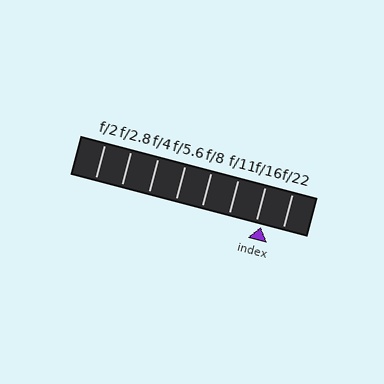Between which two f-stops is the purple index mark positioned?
The index mark is between f/16 and f/22.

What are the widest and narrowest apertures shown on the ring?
The widest aperture shown is f/2 and the narrowest is f/22.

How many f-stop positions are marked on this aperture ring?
There are 8 f-stop positions marked.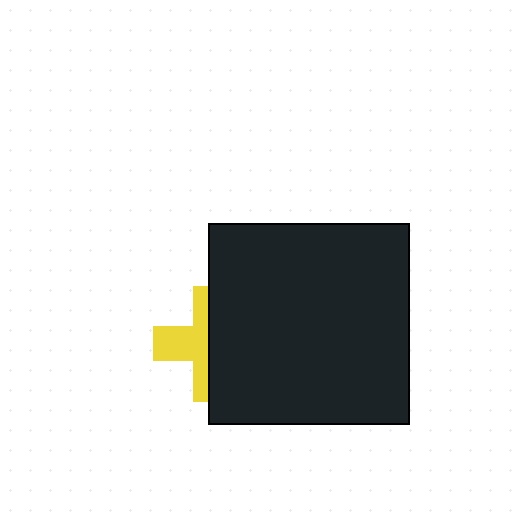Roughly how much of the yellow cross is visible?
A small part of it is visible (roughly 45%).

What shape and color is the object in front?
The object in front is a black square.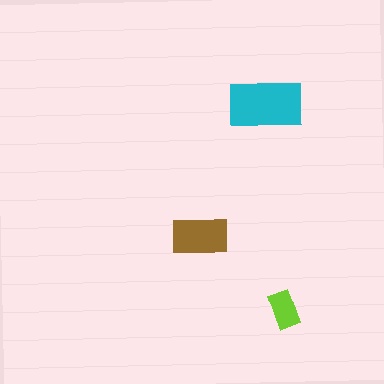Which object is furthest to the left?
The brown rectangle is leftmost.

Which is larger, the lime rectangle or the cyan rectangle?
The cyan one.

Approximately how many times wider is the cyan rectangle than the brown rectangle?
About 1.5 times wider.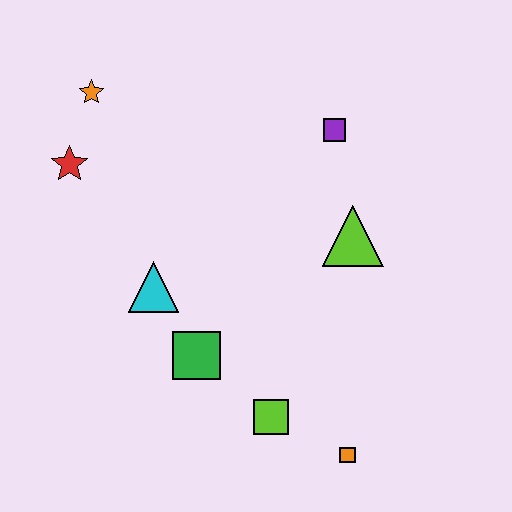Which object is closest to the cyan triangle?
The green square is closest to the cyan triangle.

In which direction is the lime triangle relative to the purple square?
The lime triangle is below the purple square.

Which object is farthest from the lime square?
The orange star is farthest from the lime square.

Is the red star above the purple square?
No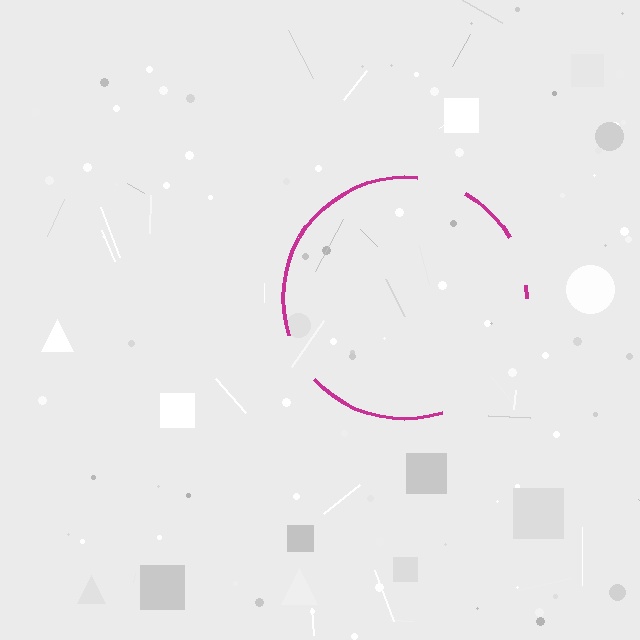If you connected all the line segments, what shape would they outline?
They would outline a circle.